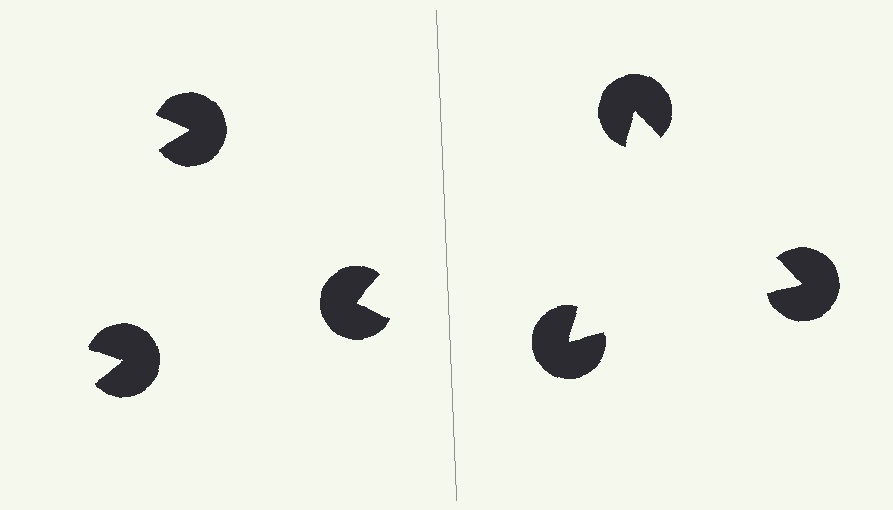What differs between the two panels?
The pac-man discs are positioned identically on both sides; only the wedge orientations differ. On the right they align to a triangle; on the left they are misaligned.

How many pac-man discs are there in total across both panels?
6 — 3 on each side.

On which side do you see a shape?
An illusory triangle appears on the right side. On the left side the wedge cuts are rotated, so no coherent shape forms.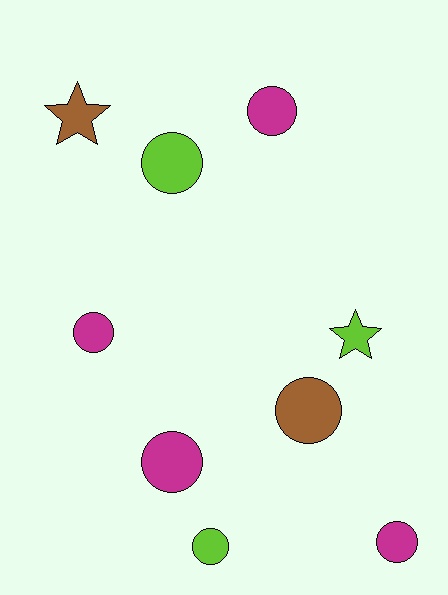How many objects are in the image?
There are 9 objects.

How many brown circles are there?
There is 1 brown circle.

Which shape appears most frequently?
Circle, with 7 objects.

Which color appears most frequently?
Magenta, with 4 objects.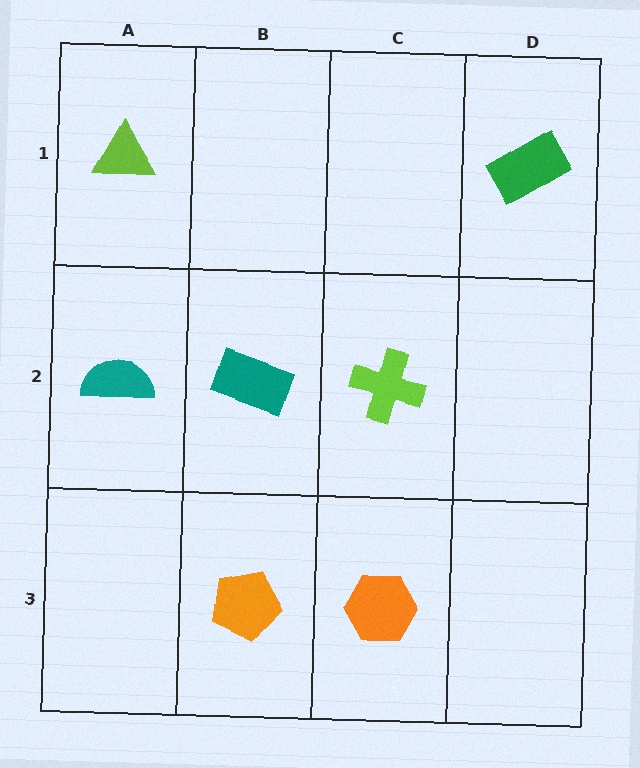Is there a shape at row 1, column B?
No, that cell is empty.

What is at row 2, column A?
A teal semicircle.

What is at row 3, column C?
An orange hexagon.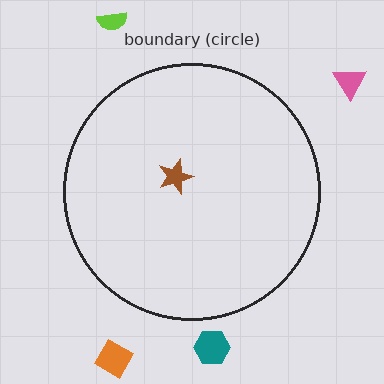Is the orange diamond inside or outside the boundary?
Outside.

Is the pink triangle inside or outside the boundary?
Outside.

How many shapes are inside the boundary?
1 inside, 4 outside.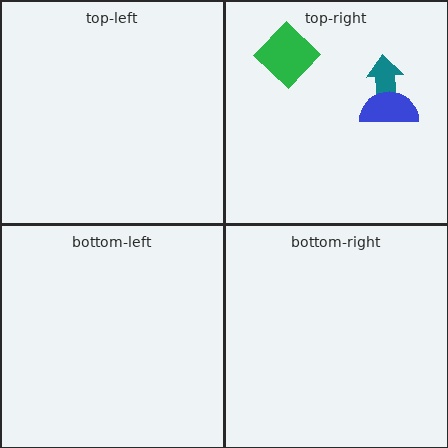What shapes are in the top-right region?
The green diamond, the teal arrow, the blue semicircle.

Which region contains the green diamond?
The top-right region.